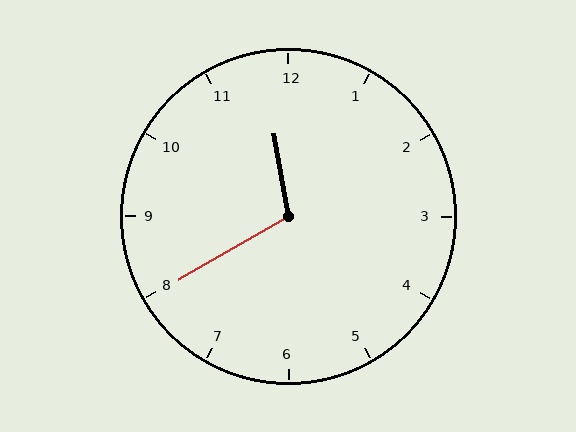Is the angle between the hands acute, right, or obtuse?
It is obtuse.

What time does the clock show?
11:40.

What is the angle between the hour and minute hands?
Approximately 110 degrees.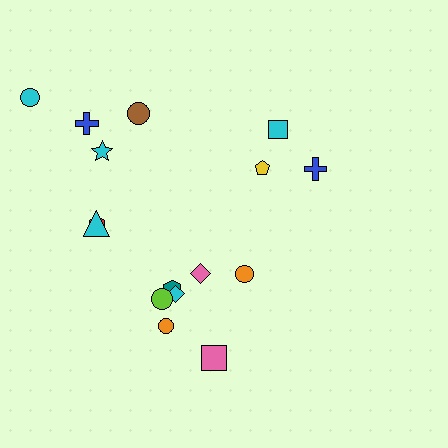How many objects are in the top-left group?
There are 6 objects.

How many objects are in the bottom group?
There are 7 objects.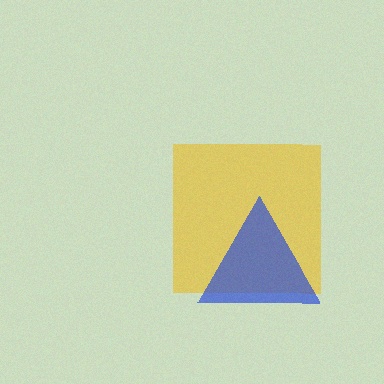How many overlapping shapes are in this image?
There are 2 overlapping shapes in the image.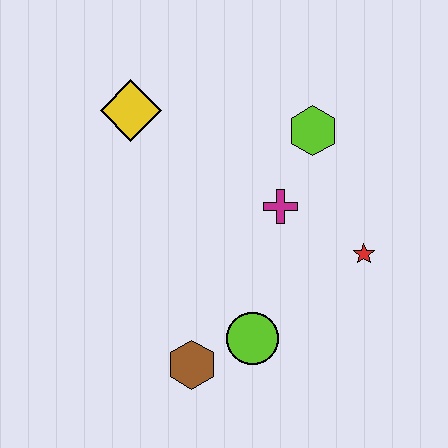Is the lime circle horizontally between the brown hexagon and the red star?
Yes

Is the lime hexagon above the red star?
Yes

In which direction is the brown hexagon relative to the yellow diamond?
The brown hexagon is below the yellow diamond.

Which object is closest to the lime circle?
The brown hexagon is closest to the lime circle.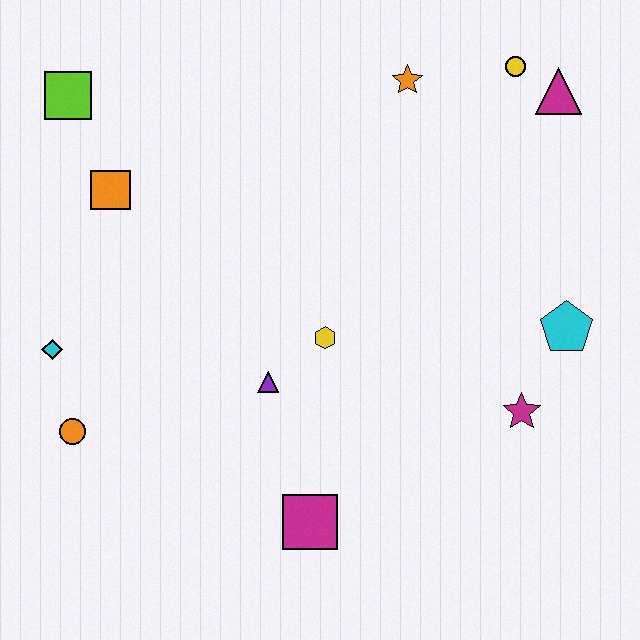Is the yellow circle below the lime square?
No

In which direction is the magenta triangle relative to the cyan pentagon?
The magenta triangle is above the cyan pentagon.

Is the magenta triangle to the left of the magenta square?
No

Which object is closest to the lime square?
The orange square is closest to the lime square.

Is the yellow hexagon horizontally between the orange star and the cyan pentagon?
No